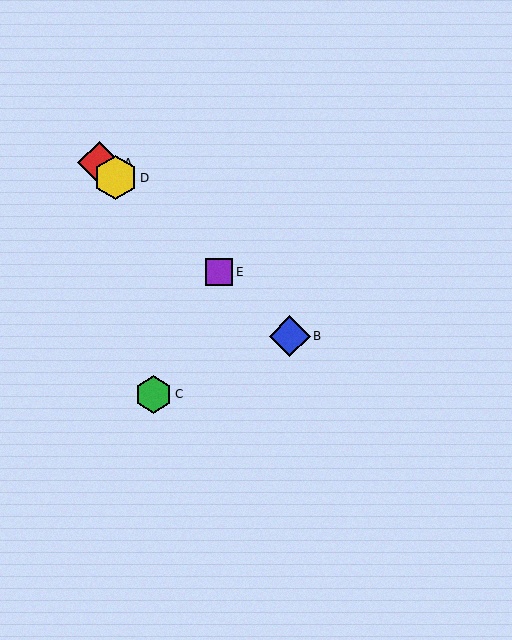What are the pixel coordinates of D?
Object D is at (116, 178).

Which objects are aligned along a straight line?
Objects A, B, D, E are aligned along a straight line.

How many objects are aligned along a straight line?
4 objects (A, B, D, E) are aligned along a straight line.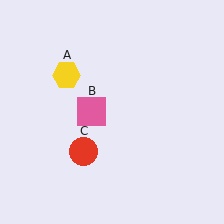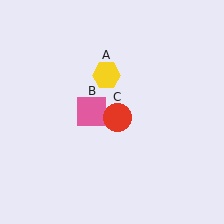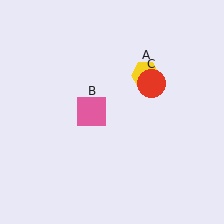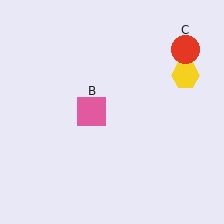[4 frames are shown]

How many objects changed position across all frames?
2 objects changed position: yellow hexagon (object A), red circle (object C).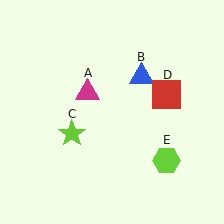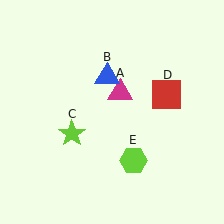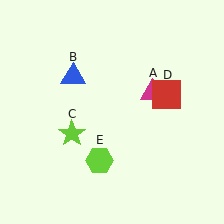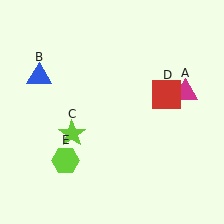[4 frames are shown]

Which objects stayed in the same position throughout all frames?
Lime star (object C) and red square (object D) remained stationary.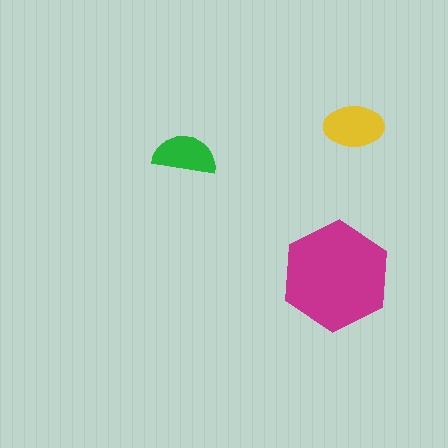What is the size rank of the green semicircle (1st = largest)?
3rd.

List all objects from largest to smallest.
The magenta hexagon, the yellow ellipse, the green semicircle.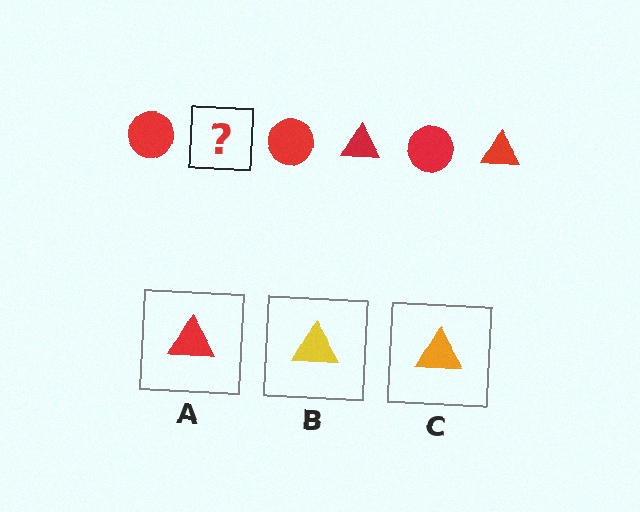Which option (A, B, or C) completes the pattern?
A.